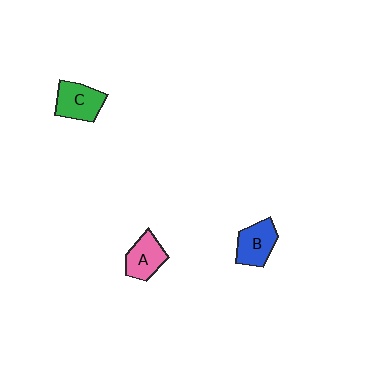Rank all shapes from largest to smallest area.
From largest to smallest: C (green), B (blue), A (pink).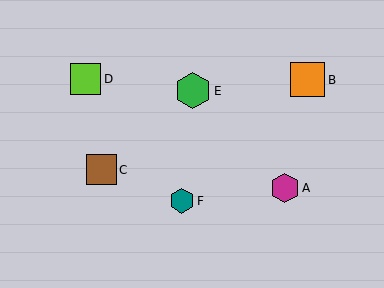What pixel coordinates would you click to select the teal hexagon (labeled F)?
Click at (182, 201) to select the teal hexagon F.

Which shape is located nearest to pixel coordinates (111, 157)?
The brown square (labeled C) at (101, 170) is nearest to that location.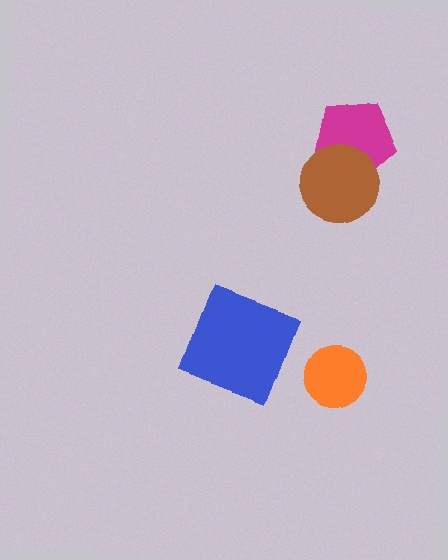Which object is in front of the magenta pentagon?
The brown circle is in front of the magenta pentagon.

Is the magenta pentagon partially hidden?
Yes, it is partially covered by another shape.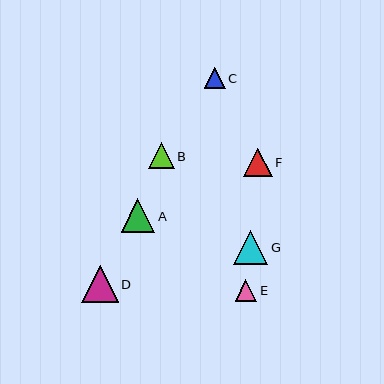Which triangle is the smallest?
Triangle C is the smallest with a size of approximately 21 pixels.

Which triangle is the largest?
Triangle D is the largest with a size of approximately 37 pixels.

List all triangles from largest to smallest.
From largest to smallest: D, G, A, F, B, E, C.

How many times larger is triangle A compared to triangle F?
Triangle A is approximately 1.2 times the size of triangle F.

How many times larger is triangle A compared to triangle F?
Triangle A is approximately 1.2 times the size of triangle F.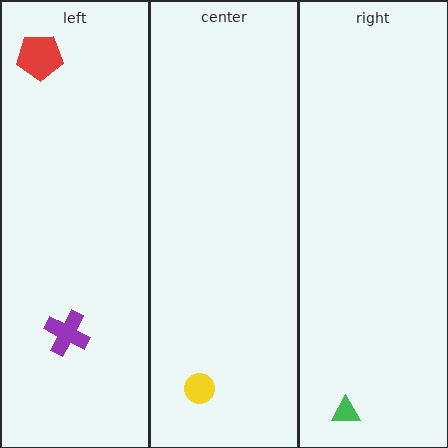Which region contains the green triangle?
The right region.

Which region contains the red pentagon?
The left region.